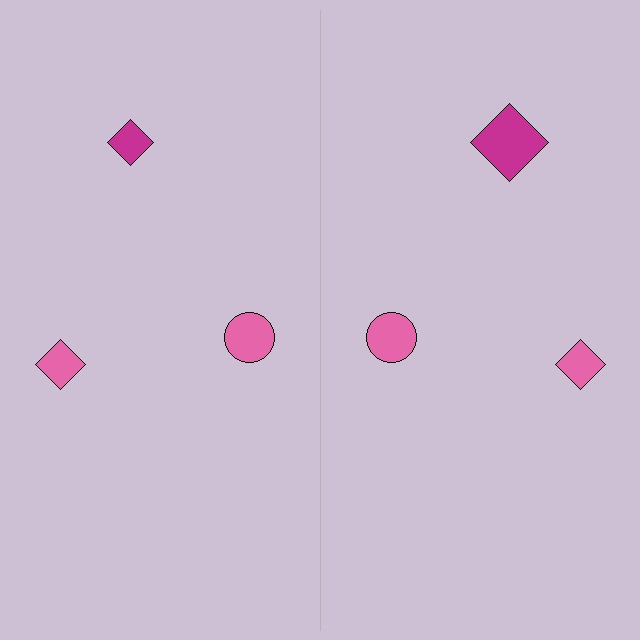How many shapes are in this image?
There are 6 shapes in this image.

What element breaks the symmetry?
The magenta diamond on the right side has a different size than its mirror counterpart.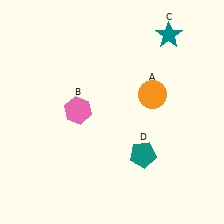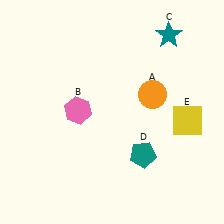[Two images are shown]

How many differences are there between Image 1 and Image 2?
There is 1 difference between the two images.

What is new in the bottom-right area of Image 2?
A yellow square (E) was added in the bottom-right area of Image 2.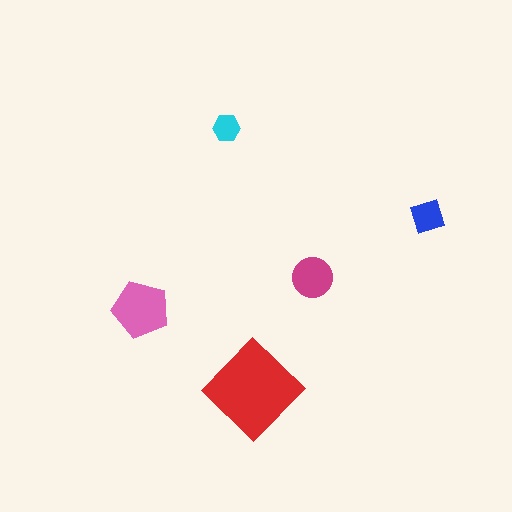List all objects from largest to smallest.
The red diamond, the pink pentagon, the magenta circle, the blue diamond, the cyan hexagon.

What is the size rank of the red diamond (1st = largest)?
1st.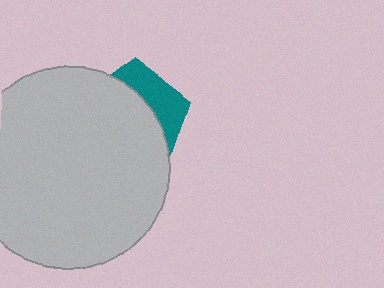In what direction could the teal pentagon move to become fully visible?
The teal pentagon could move toward the upper-right. That would shift it out from behind the light gray circle entirely.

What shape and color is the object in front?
The object in front is a light gray circle.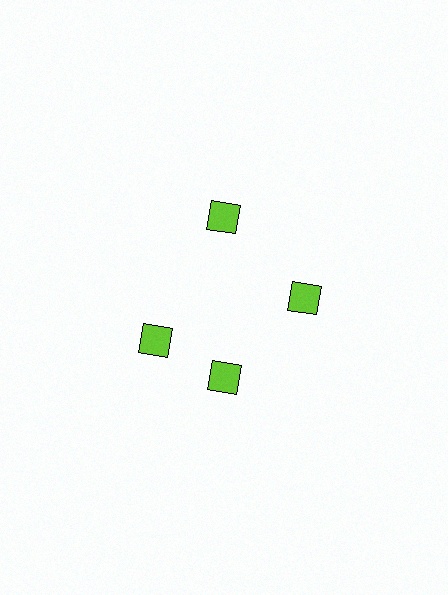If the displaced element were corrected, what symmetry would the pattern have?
It would have 4-fold rotational symmetry — the pattern would map onto itself every 90 degrees.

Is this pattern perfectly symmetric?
No. The 4 lime squares are arranged in a ring, but one element near the 9 o'clock position is rotated out of alignment along the ring, breaking the 4-fold rotational symmetry.